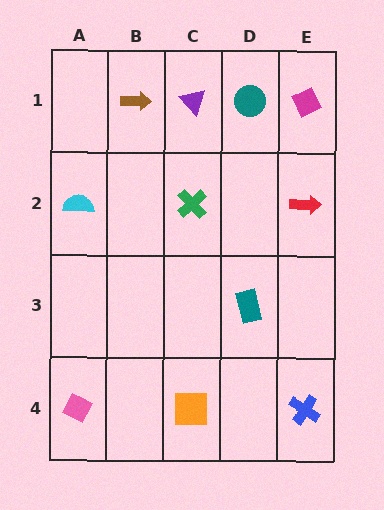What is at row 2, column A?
A cyan semicircle.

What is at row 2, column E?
A red arrow.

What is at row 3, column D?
A teal rectangle.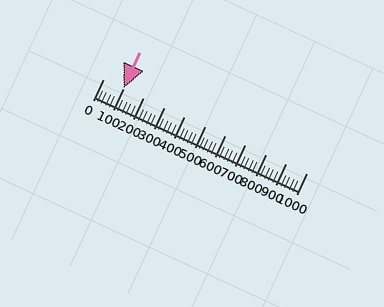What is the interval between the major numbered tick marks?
The major tick marks are spaced 100 units apart.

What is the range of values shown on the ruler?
The ruler shows values from 0 to 1000.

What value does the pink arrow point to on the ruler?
The pink arrow points to approximately 100.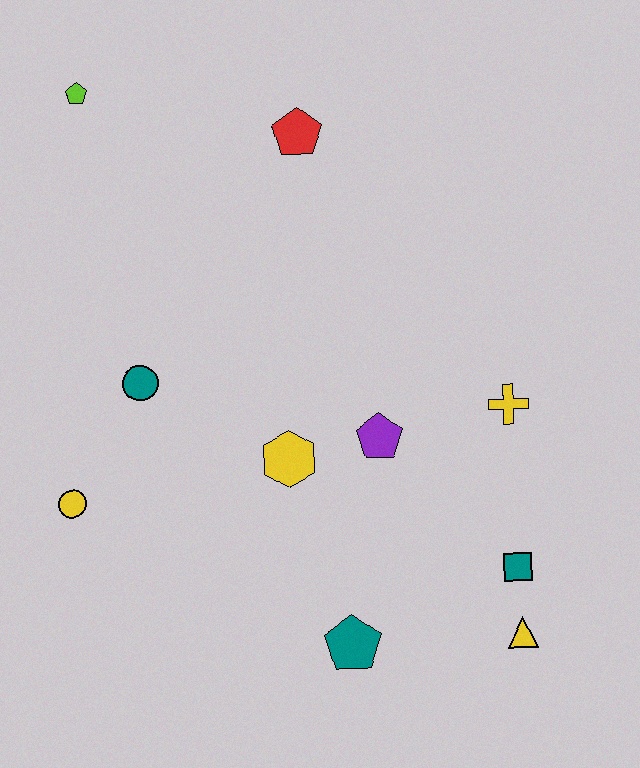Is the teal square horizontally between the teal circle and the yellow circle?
No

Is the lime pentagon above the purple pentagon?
Yes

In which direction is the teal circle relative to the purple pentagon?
The teal circle is to the left of the purple pentagon.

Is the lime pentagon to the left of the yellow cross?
Yes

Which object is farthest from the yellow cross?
The lime pentagon is farthest from the yellow cross.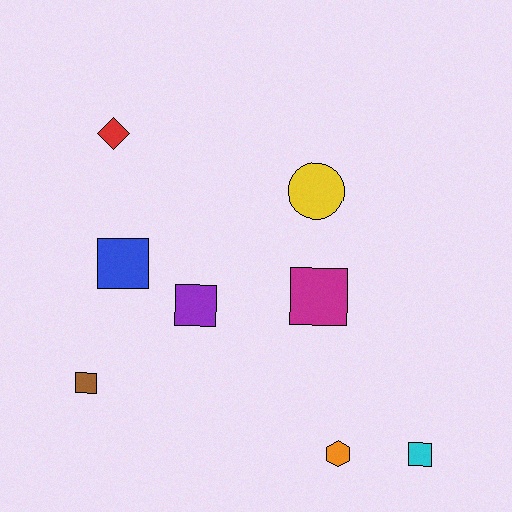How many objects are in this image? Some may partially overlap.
There are 8 objects.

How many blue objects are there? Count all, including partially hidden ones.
There is 1 blue object.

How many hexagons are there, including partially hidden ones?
There is 1 hexagon.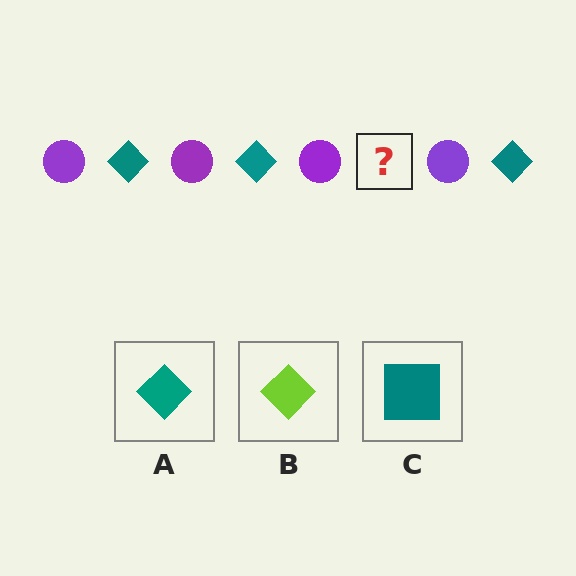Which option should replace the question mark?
Option A.